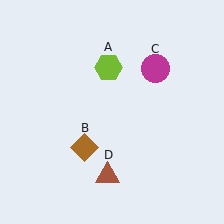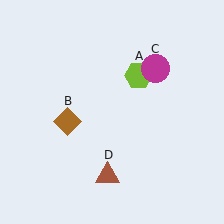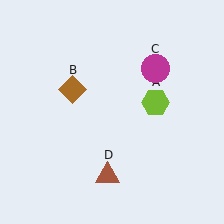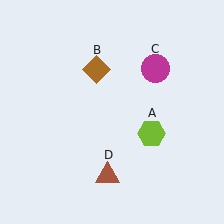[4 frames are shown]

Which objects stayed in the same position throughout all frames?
Magenta circle (object C) and brown triangle (object D) remained stationary.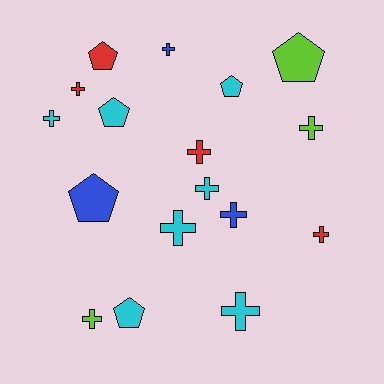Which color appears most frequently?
Cyan, with 7 objects.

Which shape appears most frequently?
Cross, with 11 objects.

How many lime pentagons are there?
There is 1 lime pentagon.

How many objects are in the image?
There are 17 objects.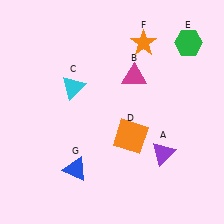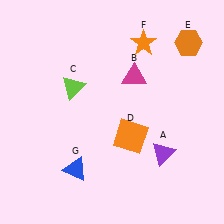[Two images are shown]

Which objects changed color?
C changed from cyan to lime. E changed from green to orange.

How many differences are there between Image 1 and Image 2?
There are 2 differences between the two images.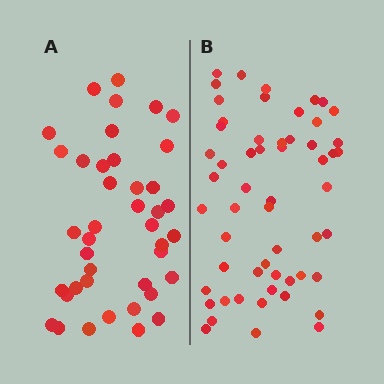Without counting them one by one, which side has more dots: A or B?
Region B (the right region) has more dots.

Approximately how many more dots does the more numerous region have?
Region B has approximately 15 more dots than region A.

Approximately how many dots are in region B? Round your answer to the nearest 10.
About 60 dots. (The exact count is 56, which rounds to 60.)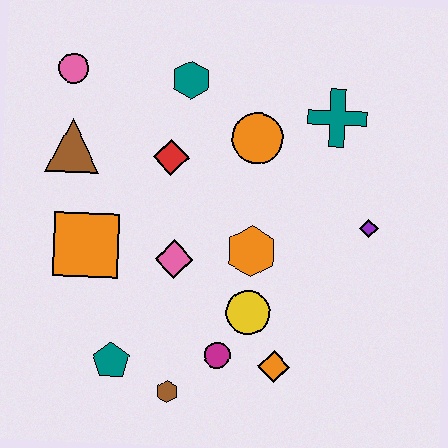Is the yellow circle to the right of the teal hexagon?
Yes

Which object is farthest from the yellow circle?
The pink circle is farthest from the yellow circle.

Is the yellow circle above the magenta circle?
Yes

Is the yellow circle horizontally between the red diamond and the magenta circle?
No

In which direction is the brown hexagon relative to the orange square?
The brown hexagon is below the orange square.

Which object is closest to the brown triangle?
The pink circle is closest to the brown triangle.